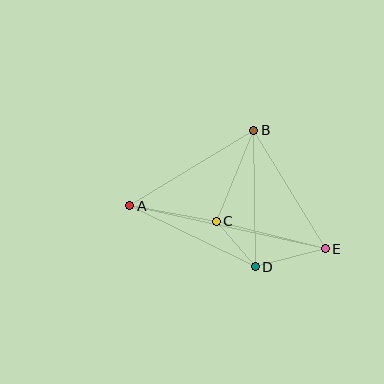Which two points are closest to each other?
Points C and D are closest to each other.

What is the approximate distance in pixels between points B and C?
The distance between B and C is approximately 99 pixels.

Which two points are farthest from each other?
Points A and E are farthest from each other.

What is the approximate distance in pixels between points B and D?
The distance between B and D is approximately 136 pixels.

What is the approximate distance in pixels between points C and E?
The distance between C and E is approximately 112 pixels.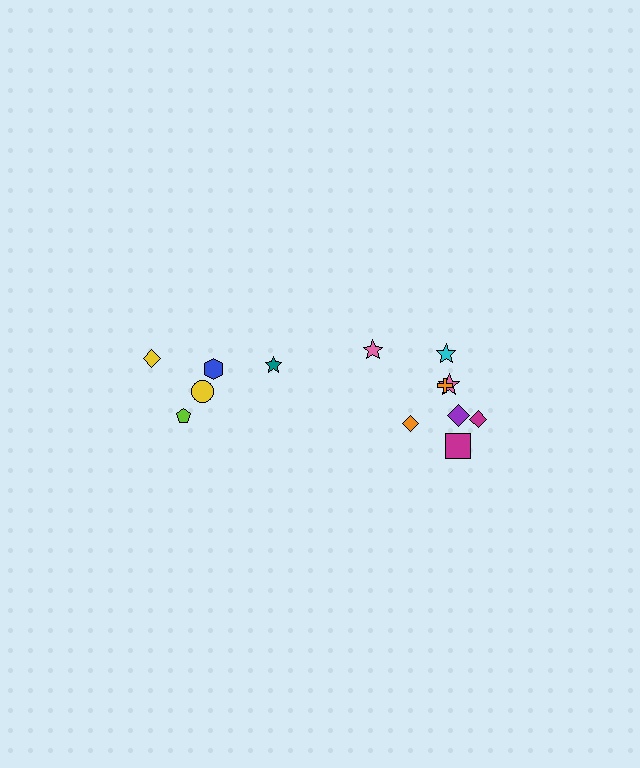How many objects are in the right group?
There are 8 objects.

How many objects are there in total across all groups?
There are 13 objects.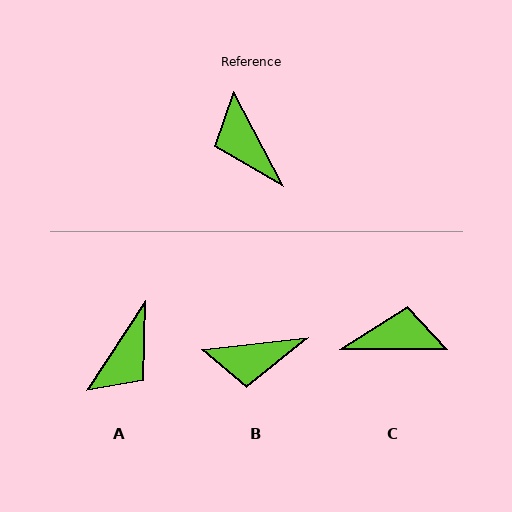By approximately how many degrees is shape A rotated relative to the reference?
Approximately 119 degrees counter-clockwise.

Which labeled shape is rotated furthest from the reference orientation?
A, about 119 degrees away.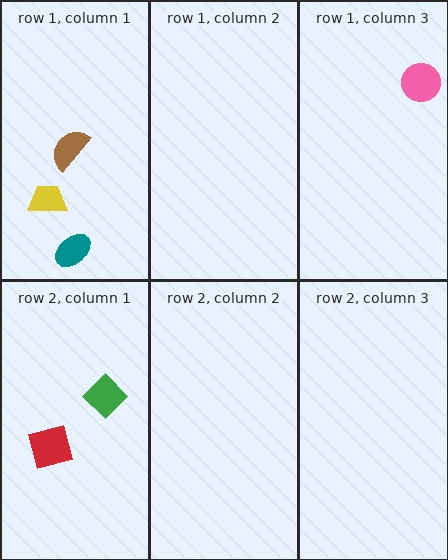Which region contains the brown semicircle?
The row 1, column 1 region.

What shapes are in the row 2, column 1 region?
The red square, the green diamond.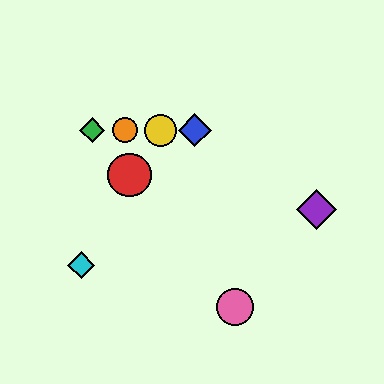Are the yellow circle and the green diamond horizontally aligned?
Yes, both are at y≈130.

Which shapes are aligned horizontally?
The blue diamond, the green diamond, the yellow circle, the orange circle are aligned horizontally.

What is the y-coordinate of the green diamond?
The green diamond is at y≈130.